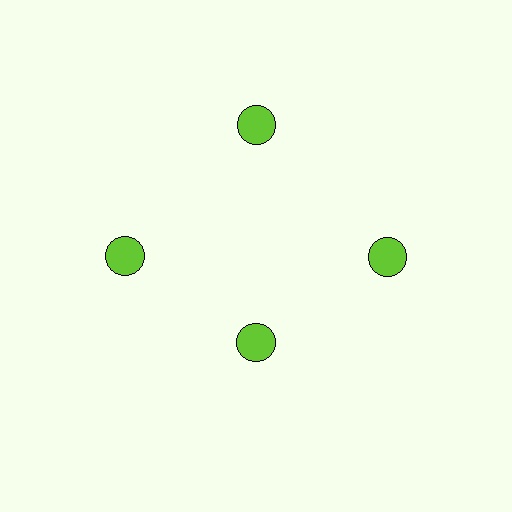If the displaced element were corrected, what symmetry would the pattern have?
It would have 4-fold rotational symmetry — the pattern would map onto itself every 90 degrees.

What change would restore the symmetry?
The symmetry would be restored by moving it outward, back onto the ring so that all 4 circles sit at equal angles and equal distance from the center.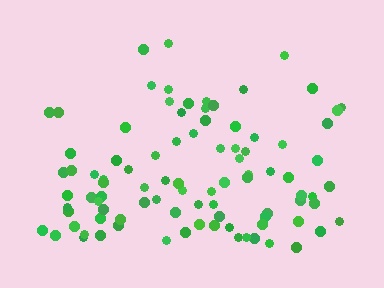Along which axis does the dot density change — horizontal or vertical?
Vertical.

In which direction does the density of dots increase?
From top to bottom, with the bottom side densest.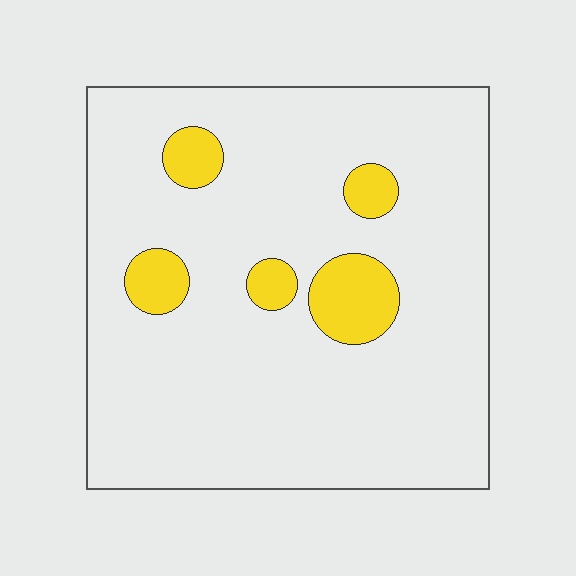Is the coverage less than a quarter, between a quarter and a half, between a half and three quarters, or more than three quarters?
Less than a quarter.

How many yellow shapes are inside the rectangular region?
5.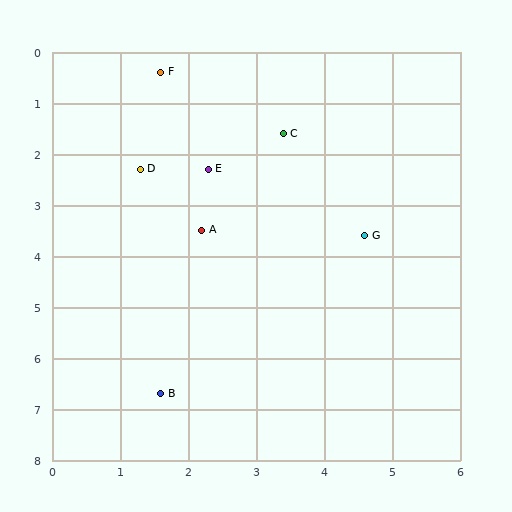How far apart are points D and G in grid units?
Points D and G are about 3.5 grid units apart.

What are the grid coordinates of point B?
Point B is at approximately (1.6, 6.7).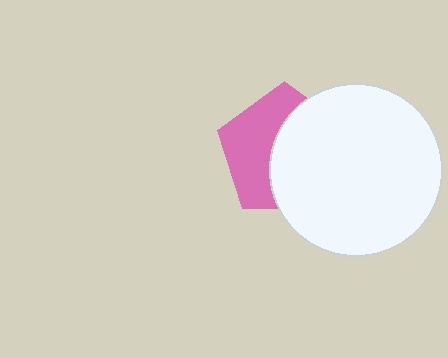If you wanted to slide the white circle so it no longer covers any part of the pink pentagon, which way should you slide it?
Slide it right — that is the most direct way to separate the two shapes.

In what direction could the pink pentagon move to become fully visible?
The pink pentagon could move left. That would shift it out from behind the white circle entirely.